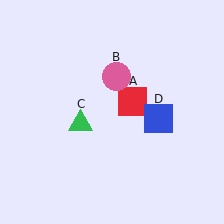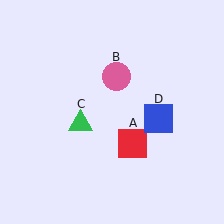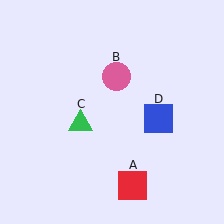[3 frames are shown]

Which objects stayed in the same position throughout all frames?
Pink circle (object B) and green triangle (object C) and blue square (object D) remained stationary.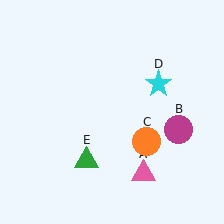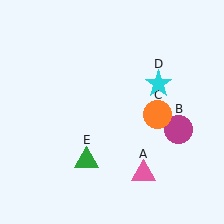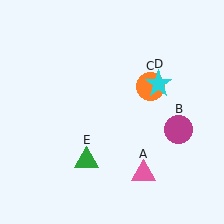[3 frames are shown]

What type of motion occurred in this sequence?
The orange circle (object C) rotated counterclockwise around the center of the scene.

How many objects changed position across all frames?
1 object changed position: orange circle (object C).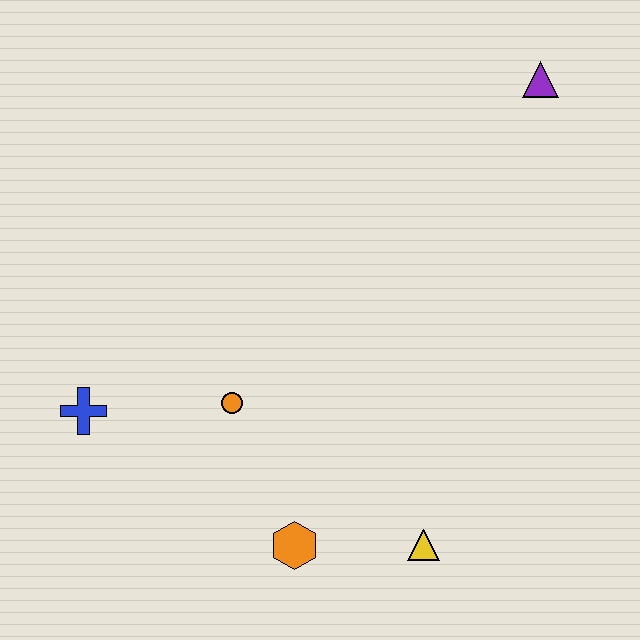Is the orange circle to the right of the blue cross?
Yes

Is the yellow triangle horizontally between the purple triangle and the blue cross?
Yes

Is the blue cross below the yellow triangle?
No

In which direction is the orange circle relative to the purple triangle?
The orange circle is below the purple triangle.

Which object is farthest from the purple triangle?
The blue cross is farthest from the purple triangle.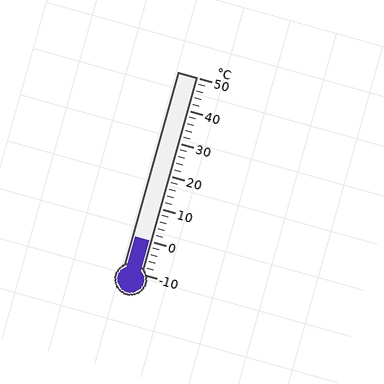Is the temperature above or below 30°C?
The temperature is below 30°C.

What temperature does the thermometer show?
The thermometer shows approximately 0°C.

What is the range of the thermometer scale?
The thermometer scale ranges from -10°C to 50°C.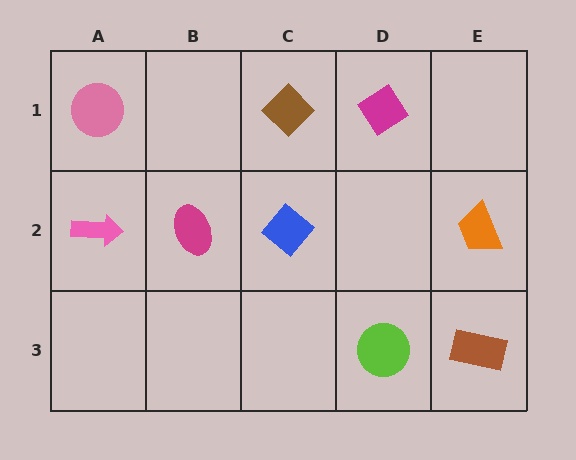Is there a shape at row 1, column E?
No, that cell is empty.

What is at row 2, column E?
An orange trapezoid.